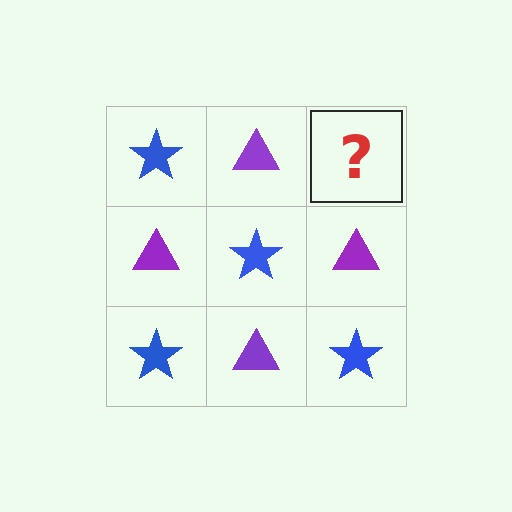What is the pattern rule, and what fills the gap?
The rule is that it alternates blue star and purple triangle in a checkerboard pattern. The gap should be filled with a blue star.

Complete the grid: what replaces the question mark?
The question mark should be replaced with a blue star.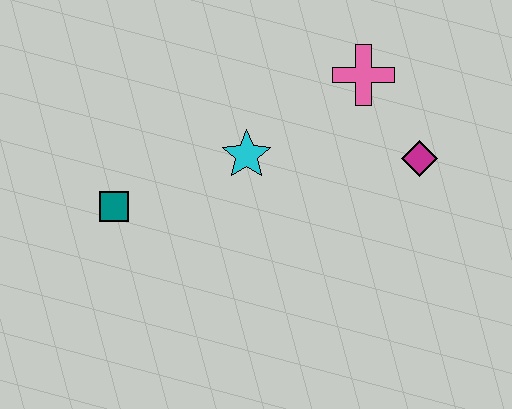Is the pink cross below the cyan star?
No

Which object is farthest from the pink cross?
The teal square is farthest from the pink cross.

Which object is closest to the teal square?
The cyan star is closest to the teal square.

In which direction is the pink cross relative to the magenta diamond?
The pink cross is above the magenta diamond.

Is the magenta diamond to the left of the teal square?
No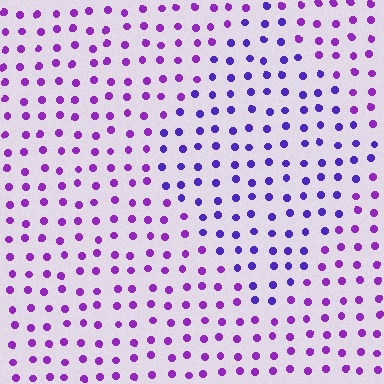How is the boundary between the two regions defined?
The boundary is defined purely by a slight shift in hue (about 28 degrees). Spacing, size, and orientation are identical on both sides.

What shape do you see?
I see a diamond.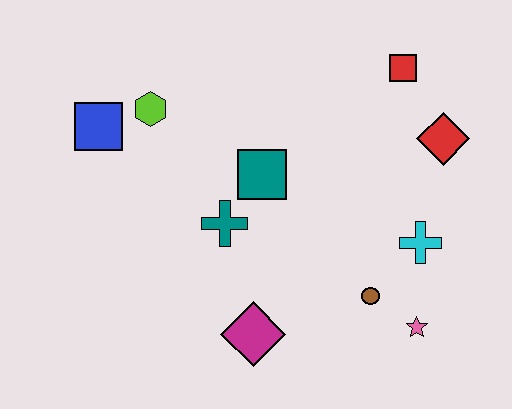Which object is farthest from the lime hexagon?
The pink star is farthest from the lime hexagon.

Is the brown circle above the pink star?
Yes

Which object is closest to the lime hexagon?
The blue square is closest to the lime hexagon.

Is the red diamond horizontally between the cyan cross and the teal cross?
No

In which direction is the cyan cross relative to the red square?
The cyan cross is below the red square.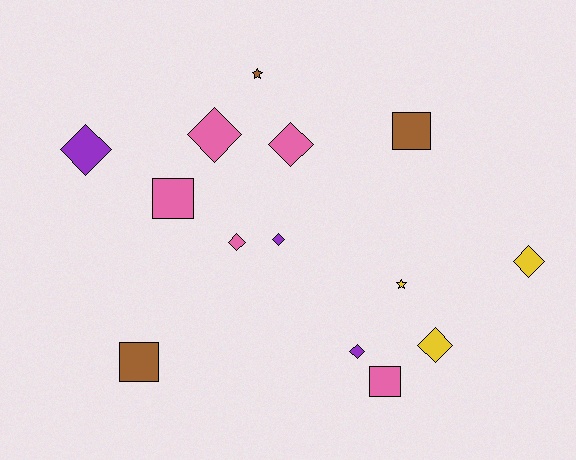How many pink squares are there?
There are 2 pink squares.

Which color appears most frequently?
Pink, with 5 objects.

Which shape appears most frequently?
Diamond, with 8 objects.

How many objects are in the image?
There are 14 objects.